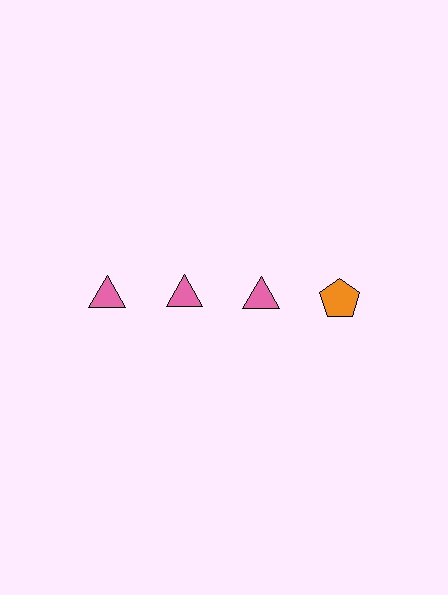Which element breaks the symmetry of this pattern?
The orange pentagon in the top row, second from right column breaks the symmetry. All other shapes are pink triangles.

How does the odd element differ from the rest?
It differs in both color (orange instead of pink) and shape (pentagon instead of triangle).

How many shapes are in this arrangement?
There are 4 shapes arranged in a grid pattern.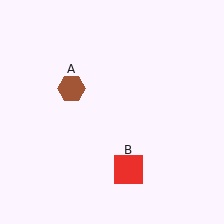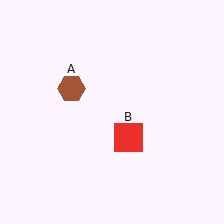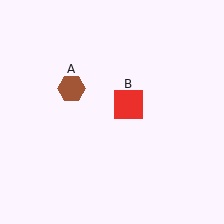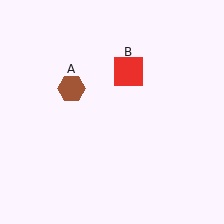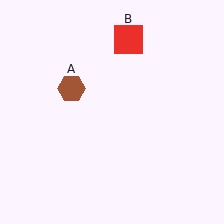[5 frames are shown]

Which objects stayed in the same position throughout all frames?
Brown hexagon (object A) remained stationary.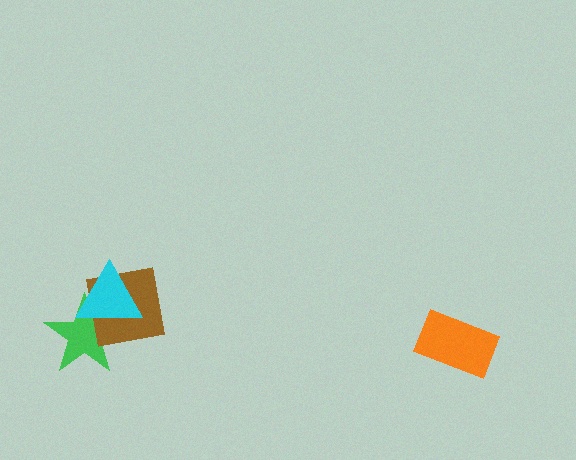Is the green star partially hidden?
Yes, it is partially covered by another shape.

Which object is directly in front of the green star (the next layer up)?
The brown square is directly in front of the green star.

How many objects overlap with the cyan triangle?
2 objects overlap with the cyan triangle.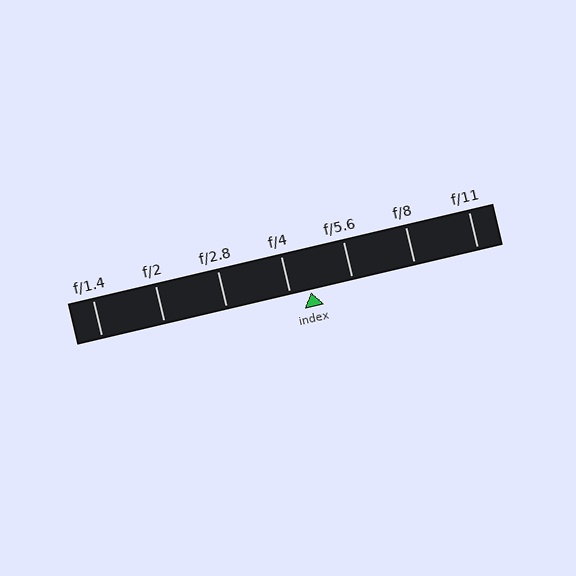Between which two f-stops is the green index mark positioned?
The index mark is between f/4 and f/5.6.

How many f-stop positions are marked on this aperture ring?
There are 7 f-stop positions marked.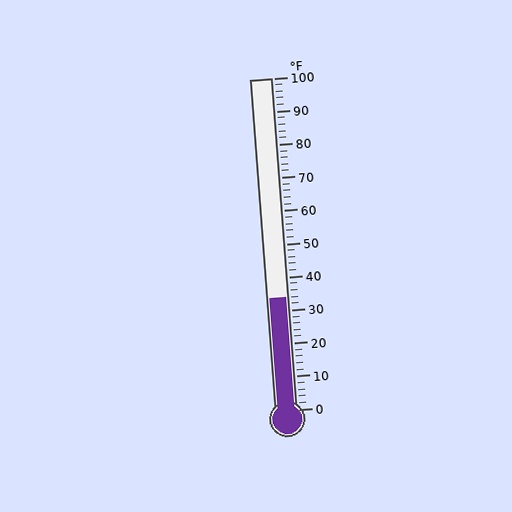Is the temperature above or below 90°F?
The temperature is below 90°F.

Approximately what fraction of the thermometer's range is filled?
The thermometer is filled to approximately 35% of its range.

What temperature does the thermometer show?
The thermometer shows approximately 34°F.